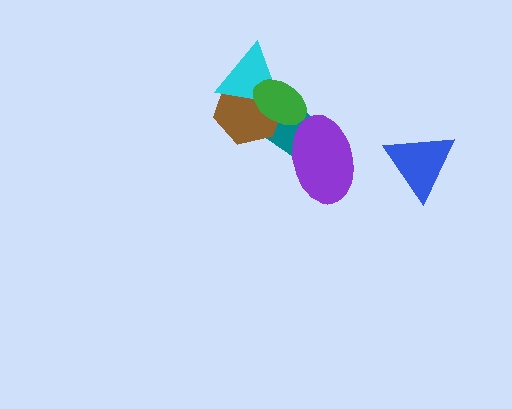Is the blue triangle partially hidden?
No, no other shape covers it.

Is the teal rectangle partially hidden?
Yes, it is partially covered by another shape.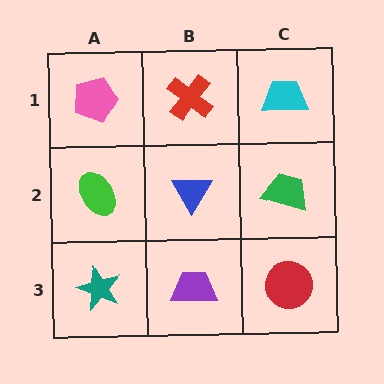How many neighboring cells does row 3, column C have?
2.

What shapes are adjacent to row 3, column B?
A blue triangle (row 2, column B), a teal star (row 3, column A), a red circle (row 3, column C).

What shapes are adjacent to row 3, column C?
A green trapezoid (row 2, column C), a purple trapezoid (row 3, column B).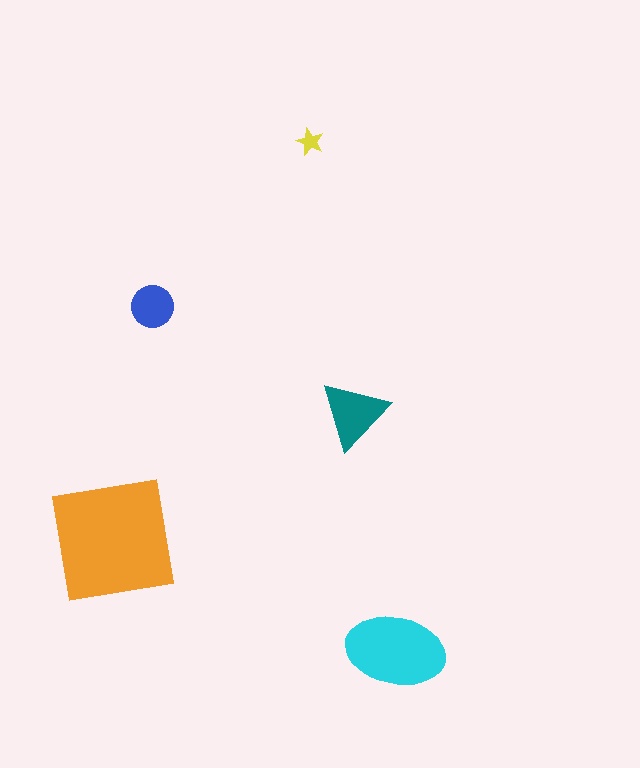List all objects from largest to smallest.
The orange square, the cyan ellipse, the teal triangle, the blue circle, the yellow star.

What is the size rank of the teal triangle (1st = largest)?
3rd.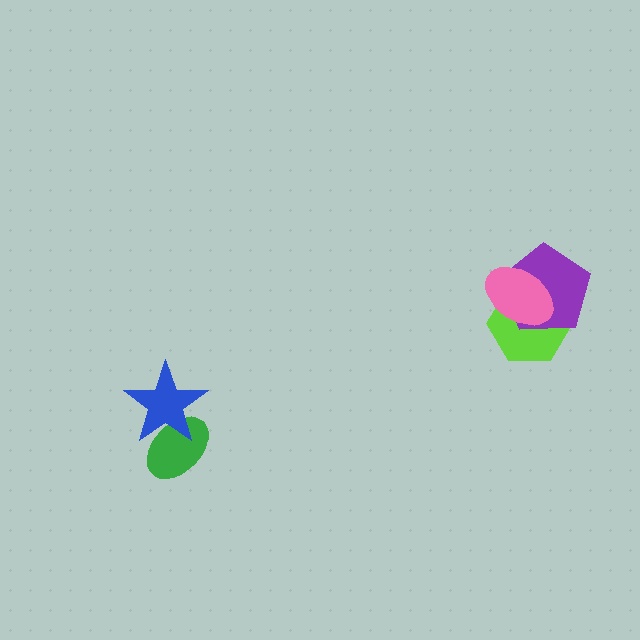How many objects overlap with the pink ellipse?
2 objects overlap with the pink ellipse.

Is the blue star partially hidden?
No, no other shape covers it.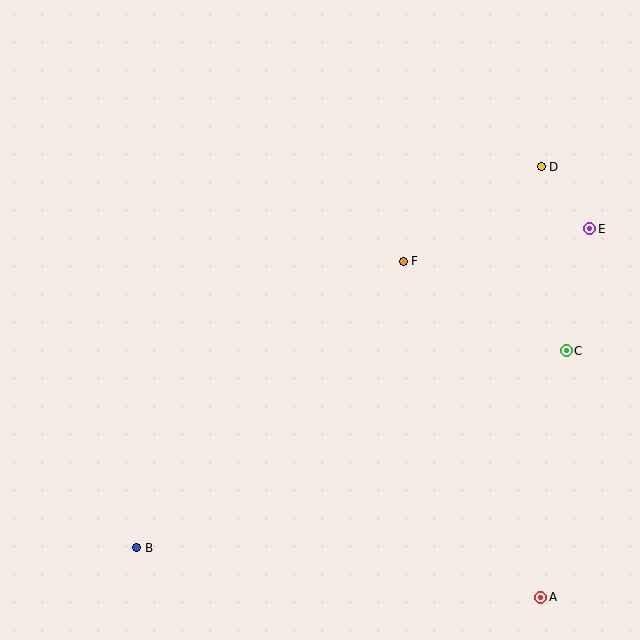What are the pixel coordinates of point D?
Point D is at (541, 167).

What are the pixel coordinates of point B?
Point B is at (137, 548).